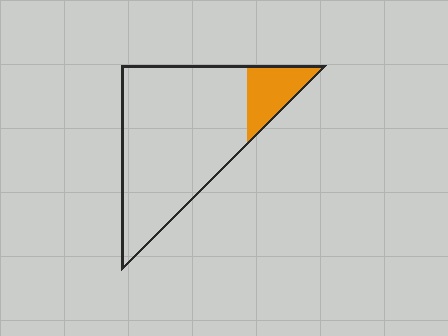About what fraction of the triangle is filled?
About one sixth (1/6).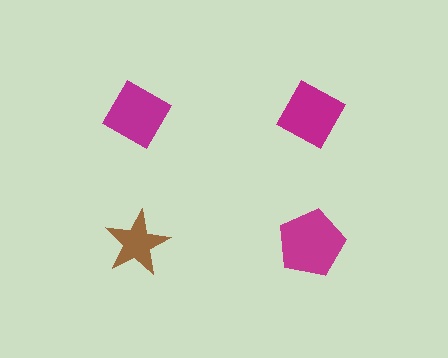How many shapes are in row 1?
2 shapes.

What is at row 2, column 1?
A brown star.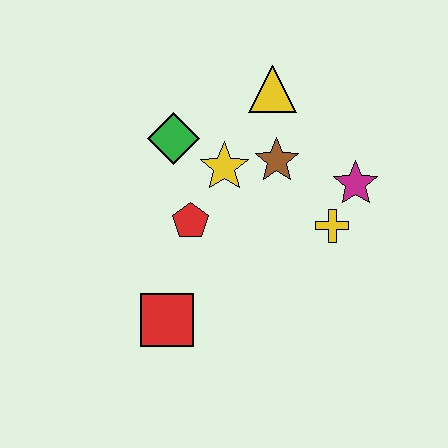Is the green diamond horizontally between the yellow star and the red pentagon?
No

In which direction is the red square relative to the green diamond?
The red square is below the green diamond.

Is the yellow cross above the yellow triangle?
No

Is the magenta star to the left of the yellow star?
No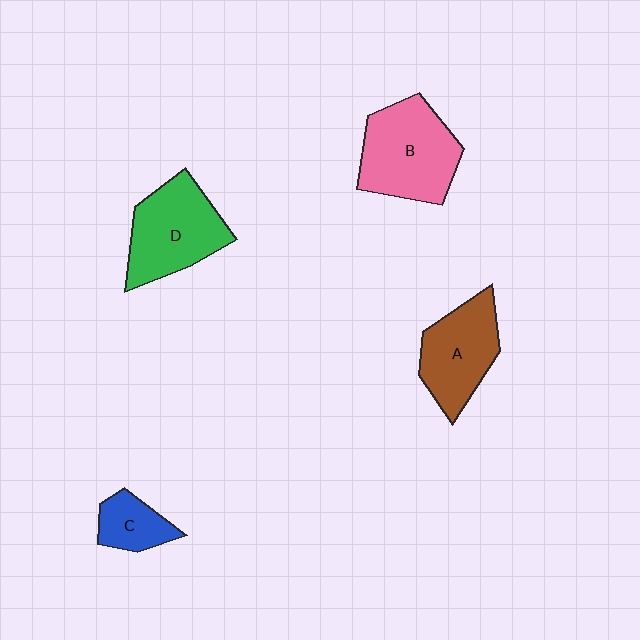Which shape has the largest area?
Shape B (pink).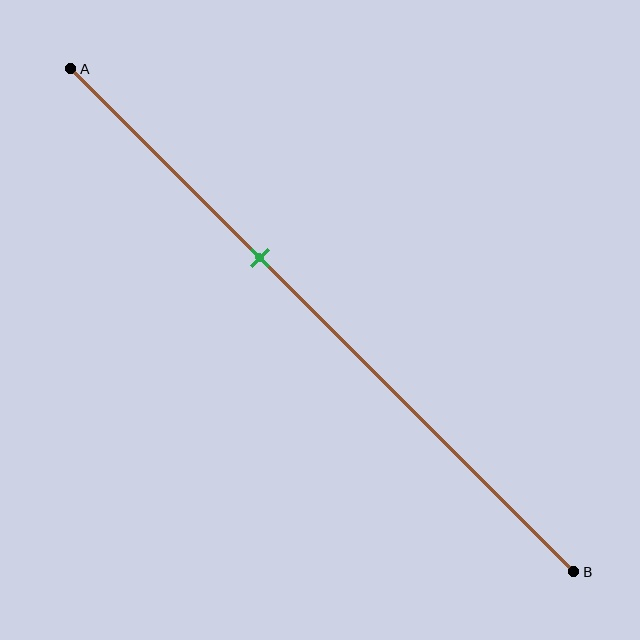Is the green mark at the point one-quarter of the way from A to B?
No, the mark is at about 40% from A, not at the 25% one-quarter point.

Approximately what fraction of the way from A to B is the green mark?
The green mark is approximately 40% of the way from A to B.